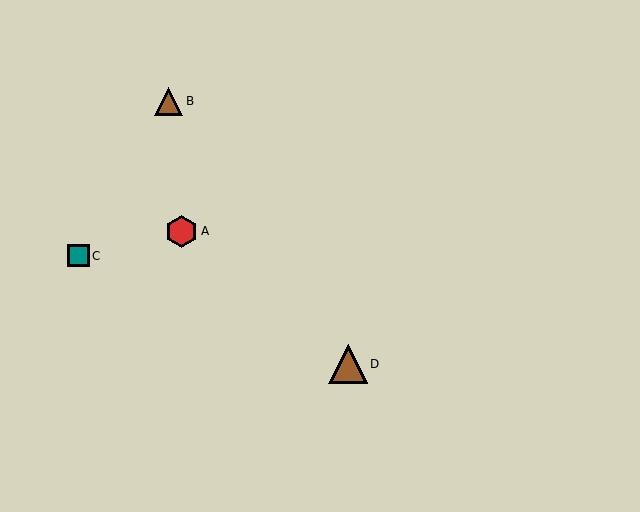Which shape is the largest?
The brown triangle (labeled D) is the largest.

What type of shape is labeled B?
Shape B is a brown triangle.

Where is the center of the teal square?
The center of the teal square is at (78, 256).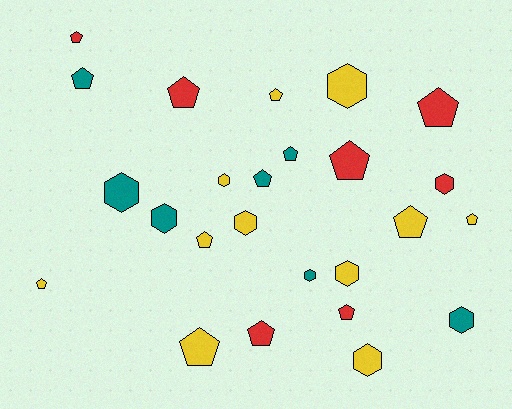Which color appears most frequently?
Yellow, with 11 objects.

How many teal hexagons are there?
There are 4 teal hexagons.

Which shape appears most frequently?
Pentagon, with 15 objects.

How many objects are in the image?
There are 25 objects.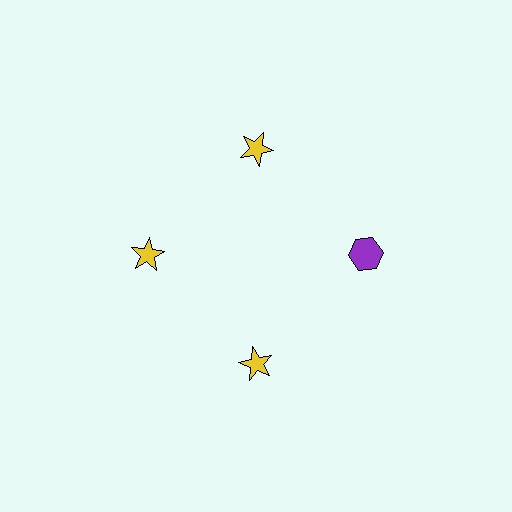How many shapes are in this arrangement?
There are 4 shapes arranged in a ring pattern.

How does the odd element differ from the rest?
It differs in both color (purple instead of yellow) and shape (hexagon instead of star).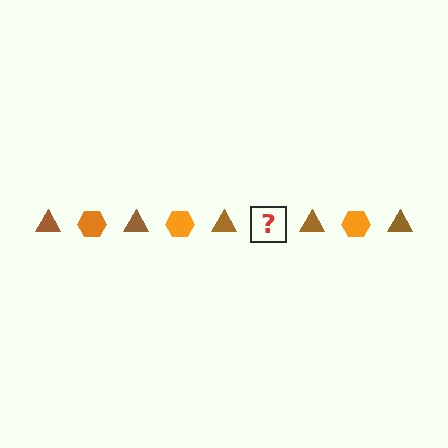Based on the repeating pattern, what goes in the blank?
The blank should be an orange hexagon.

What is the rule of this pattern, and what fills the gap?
The rule is that the pattern alternates between brown triangle and orange hexagon. The gap should be filled with an orange hexagon.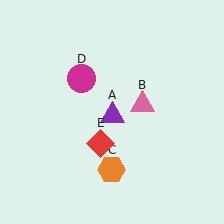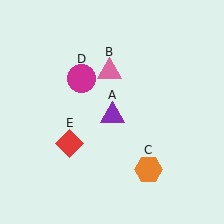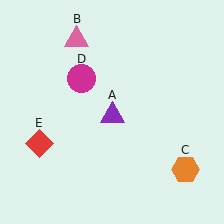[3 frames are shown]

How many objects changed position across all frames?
3 objects changed position: pink triangle (object B), orange hexagon (object C), red diamond (object E).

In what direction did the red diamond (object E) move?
The red diamond (object E) moved left.